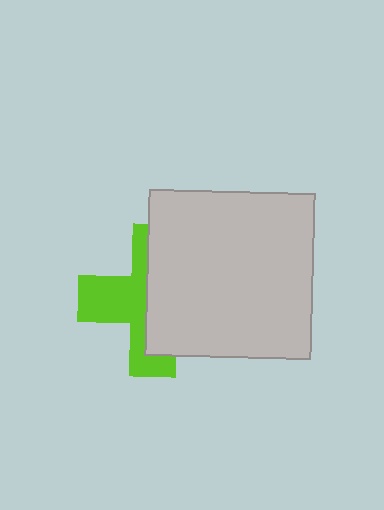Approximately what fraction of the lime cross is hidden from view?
Roughly 55% of the lime cross is hidden behind the light gray square.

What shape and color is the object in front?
The object in front is a light gray square.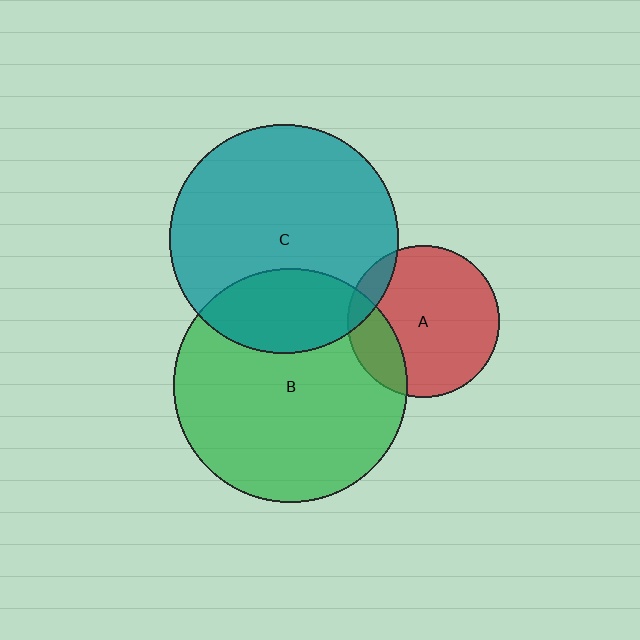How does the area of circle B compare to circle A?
Approximately 2.4 times.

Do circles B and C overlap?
Yes.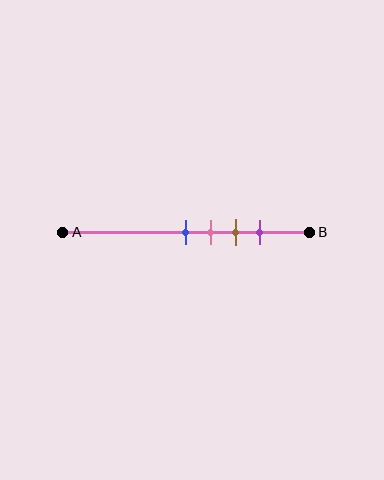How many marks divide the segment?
There are 4 marks dividing the segment.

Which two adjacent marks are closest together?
The blue and pink marks are the closest adjacent pair.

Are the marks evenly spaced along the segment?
Yes, the marks are approximately evenly spaced.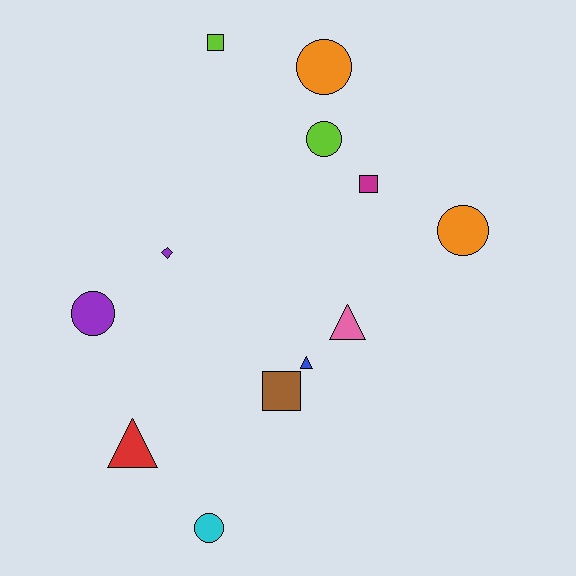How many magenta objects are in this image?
There is 1 magenta object.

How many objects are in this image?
There are 12 objects.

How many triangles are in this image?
There are 3 triangles.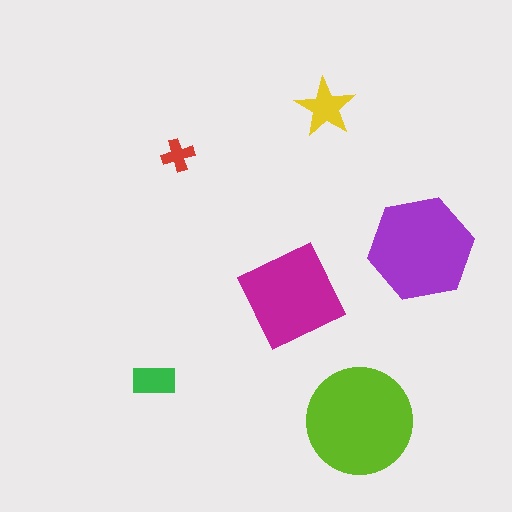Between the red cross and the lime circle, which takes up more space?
The lime circle.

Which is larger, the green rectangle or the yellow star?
The yellow star.